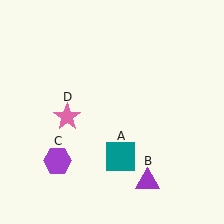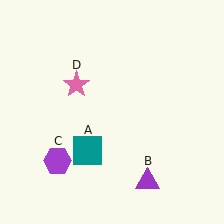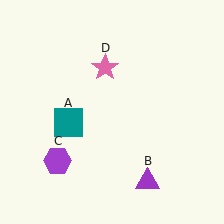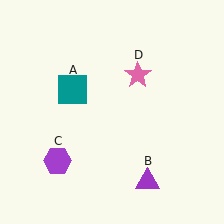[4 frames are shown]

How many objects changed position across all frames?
2 objects changed position: teal square (object A), pink star (object D).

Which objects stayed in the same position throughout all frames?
Purple triangle (object B) and purple hexagon (object C) remained stationary.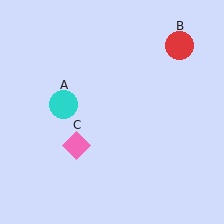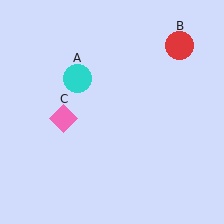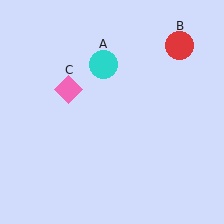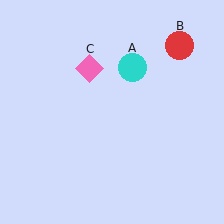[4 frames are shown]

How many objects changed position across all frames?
2 objects changed position: cyan circle (object A), pink diamond (object C).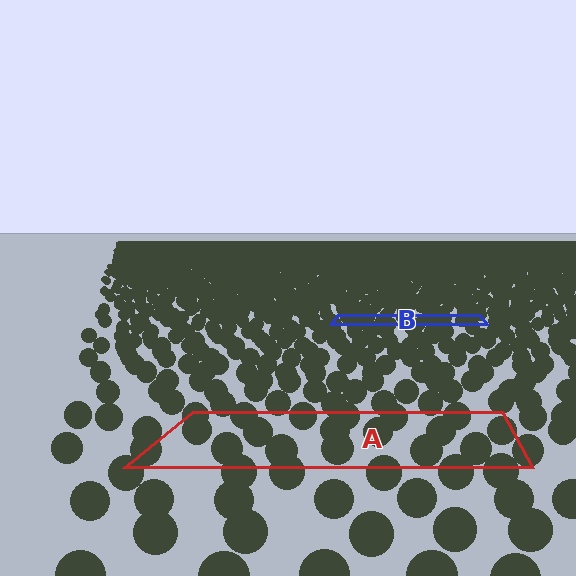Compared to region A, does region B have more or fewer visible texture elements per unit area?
Region B has more texture elements per unit area — they are packed more densely because it is farther away.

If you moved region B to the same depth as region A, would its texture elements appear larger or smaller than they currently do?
They would appear larger. At a closer depth, the same texture elements are projected at a bigger on-screen size.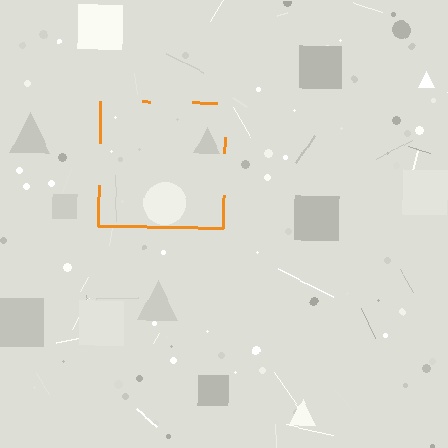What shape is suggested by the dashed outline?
The dashed outline suggests a square.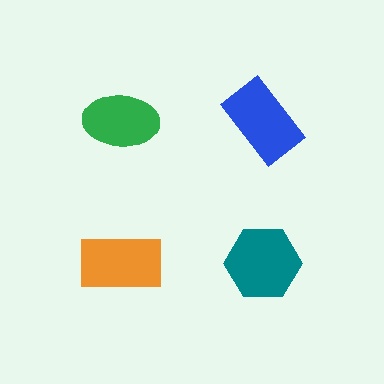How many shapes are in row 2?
2 shapes.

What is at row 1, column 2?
A blue rectangle.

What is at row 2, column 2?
A teal hexagon.